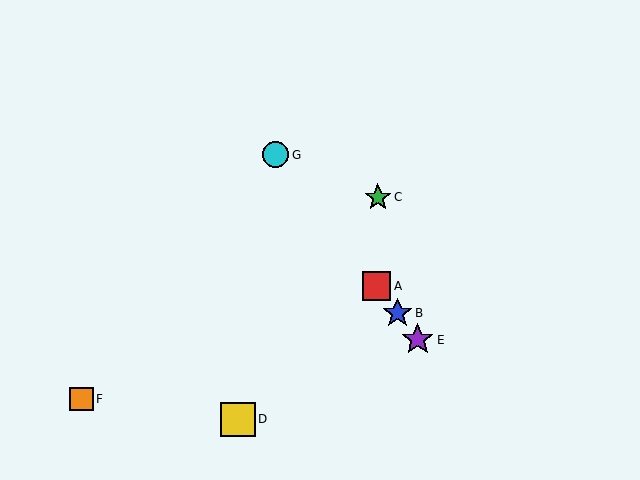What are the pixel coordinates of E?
Object E is at (418, 340).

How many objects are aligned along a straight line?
4 objects (A, B, E, G) are aligned along a straight line.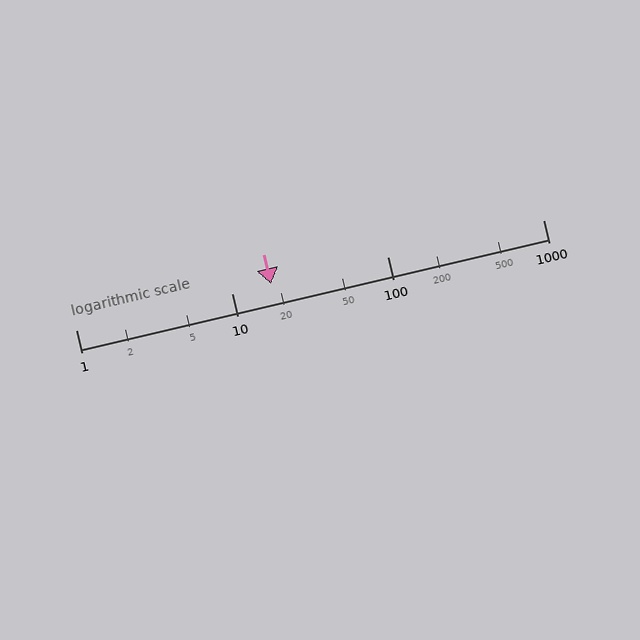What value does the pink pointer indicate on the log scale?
The pointer indicates approximately 18.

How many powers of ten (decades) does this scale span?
The scale spans 3 decades, from 1 to 1000.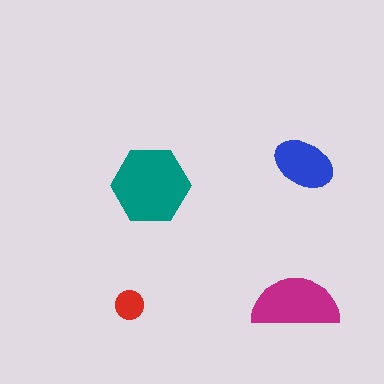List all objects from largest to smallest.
The teal hexagon, the magenta semicircle, the blue ellipse, the red circle.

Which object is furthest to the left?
The red circle is leftmost.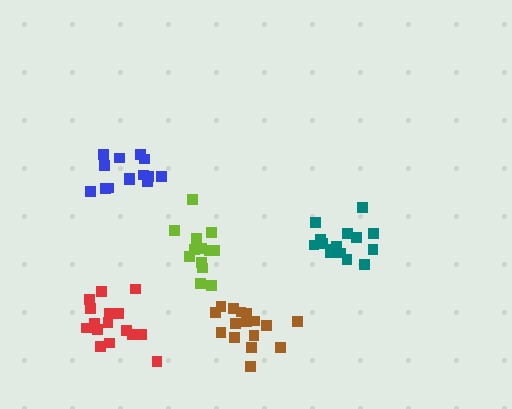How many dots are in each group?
Group 1: 13 dots, Group 2: 16 dots, Group 3: 15 dots, Group 4: 14 dots, Group 5: 16 dots (74 total).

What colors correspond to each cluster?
The clusters are colored: lime, brown, teal, blue, red.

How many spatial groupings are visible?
There are 5 spatial groupings.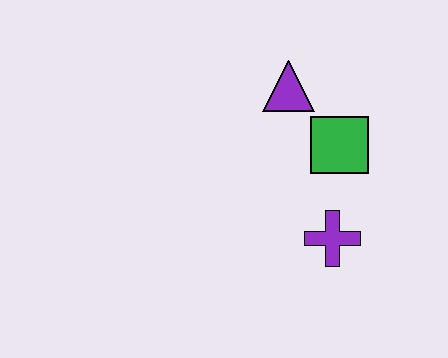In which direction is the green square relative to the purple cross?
The green square is above the purple cross.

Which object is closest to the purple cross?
The green square is closest to the purple cross.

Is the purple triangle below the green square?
No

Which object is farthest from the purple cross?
The purple triangle is farthest from the purple cross.